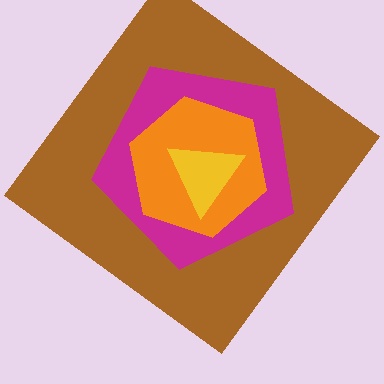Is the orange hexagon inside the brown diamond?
Yes.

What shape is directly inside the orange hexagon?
The yellow triangle.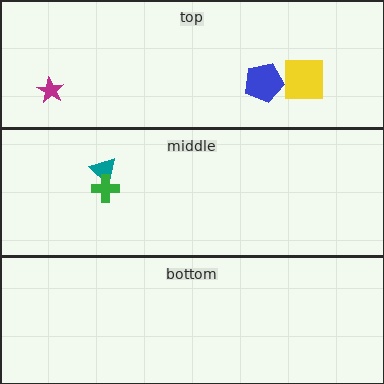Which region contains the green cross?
The middle region.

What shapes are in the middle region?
The teal triangle, the green cross.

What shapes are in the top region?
The yellow square, the blue pentagon, the magenta star.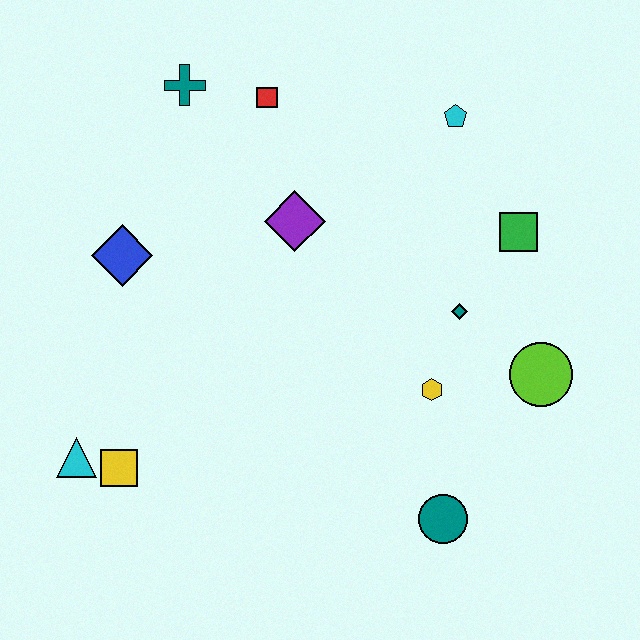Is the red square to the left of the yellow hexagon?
Yes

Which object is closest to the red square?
The teal cross is closest to the red square.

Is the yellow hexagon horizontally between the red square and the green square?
Yes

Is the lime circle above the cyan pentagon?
No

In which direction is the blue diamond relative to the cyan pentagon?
The blue diamond is to the left of the cyan pentagon.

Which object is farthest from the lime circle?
The cyan triangle is farthest from the lime circle.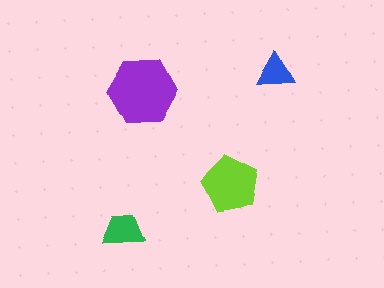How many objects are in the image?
There are 4 objects in the image.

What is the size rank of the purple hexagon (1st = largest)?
1st.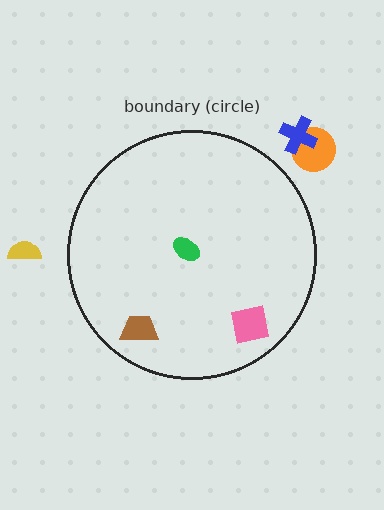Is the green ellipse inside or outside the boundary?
Inside.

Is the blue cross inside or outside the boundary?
Outside.